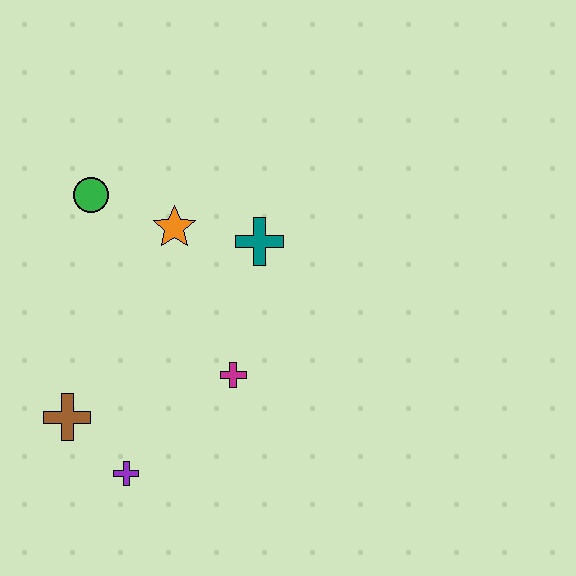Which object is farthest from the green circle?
The purple cross is farthest from the green circle.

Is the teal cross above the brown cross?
Yes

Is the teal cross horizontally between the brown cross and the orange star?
No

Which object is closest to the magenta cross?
The teal cross is closest to the magenta cross.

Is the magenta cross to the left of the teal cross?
Yes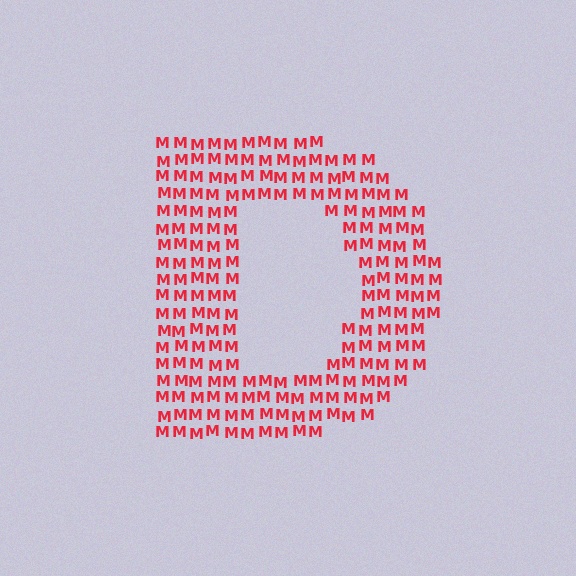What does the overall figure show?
The overall figure shows the letter D.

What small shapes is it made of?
It is made of small letter M's.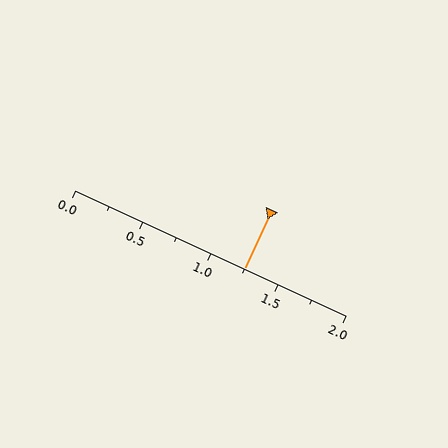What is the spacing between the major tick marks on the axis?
The major ticks are spaced 0.5 apart.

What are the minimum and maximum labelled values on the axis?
The axis runs from 0.0 to 2.0.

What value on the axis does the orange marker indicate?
The marker indicates approximately 1.25.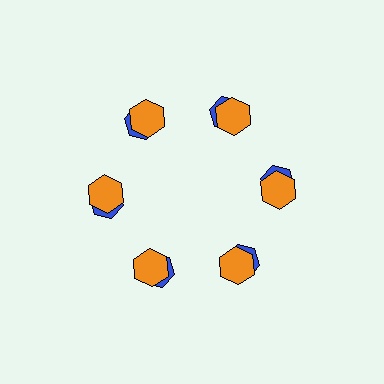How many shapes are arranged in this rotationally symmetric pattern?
There are 12 shapes, arranged in 6 groups of 2.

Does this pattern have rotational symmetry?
Yes, this pattern has 6-fold rotational symmetry. It looks the same after rotating 60 degrees around the center.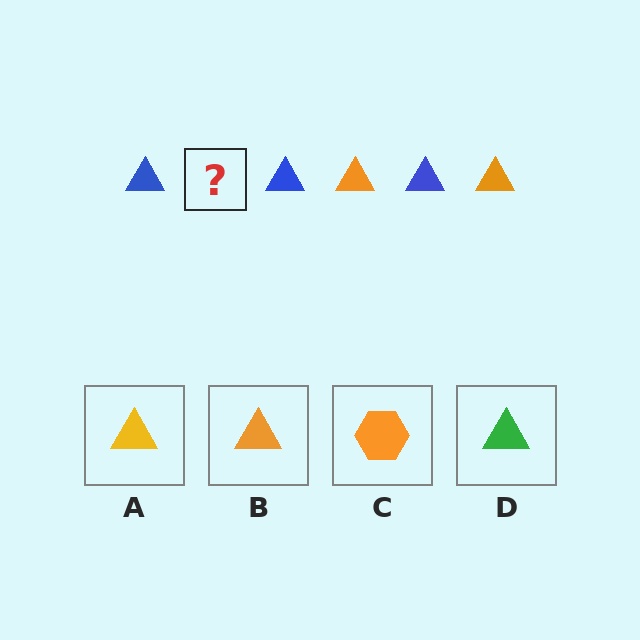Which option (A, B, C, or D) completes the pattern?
B.